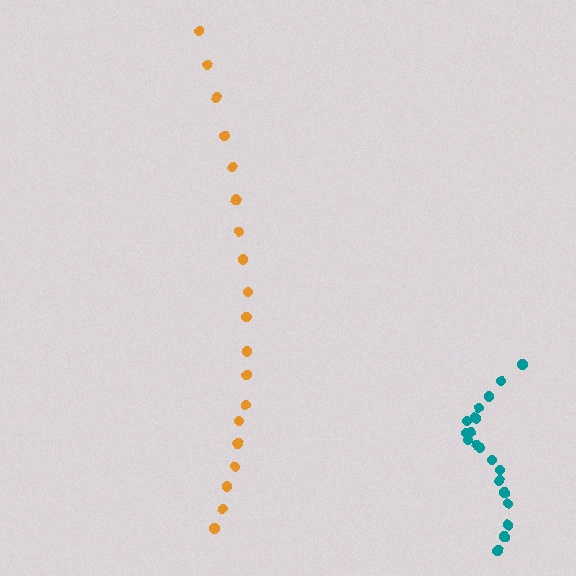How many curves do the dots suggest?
There are 2 distinct paths.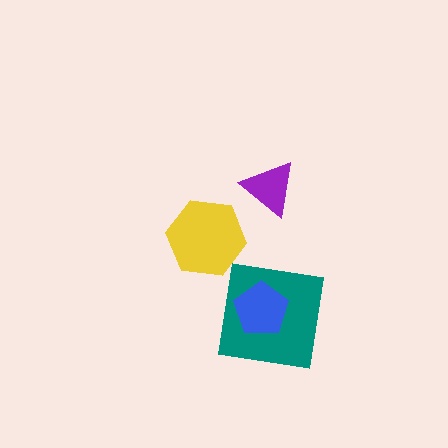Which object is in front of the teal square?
The blue pentagon is in front of the teal square.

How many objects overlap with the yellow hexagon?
0 objects overlap with the yellow hexagon.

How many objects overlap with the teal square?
1 object overlaps with the teal square.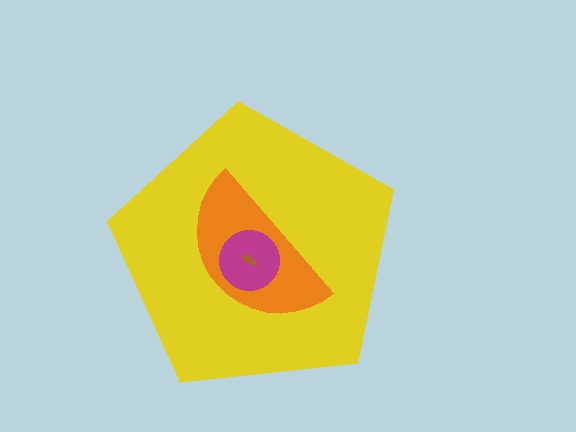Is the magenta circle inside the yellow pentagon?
Yes.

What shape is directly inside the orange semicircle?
The magenta circle.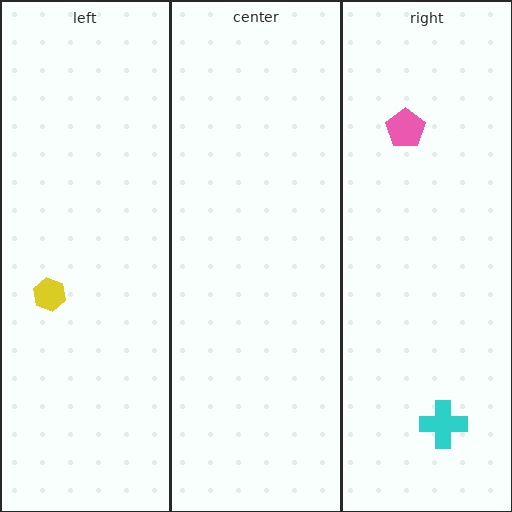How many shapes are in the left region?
1.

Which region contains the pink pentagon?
The right region.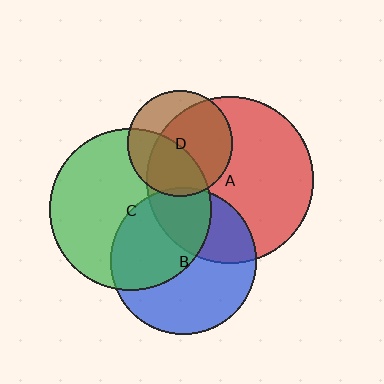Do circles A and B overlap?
Yes.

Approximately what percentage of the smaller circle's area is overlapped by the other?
Approximately 35%.